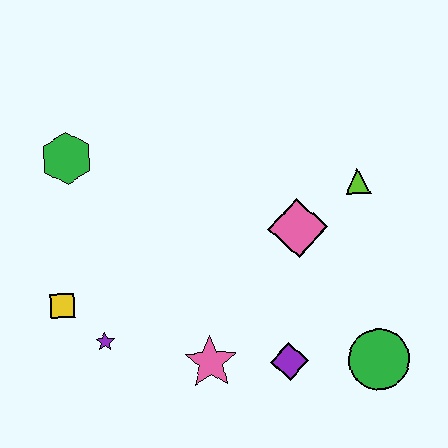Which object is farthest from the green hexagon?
The green circle is farthest from the green hexagon.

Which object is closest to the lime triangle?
The pink diamond is closest to the lime triangle.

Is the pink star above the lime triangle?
No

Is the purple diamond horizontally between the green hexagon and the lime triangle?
Yes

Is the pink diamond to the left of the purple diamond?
No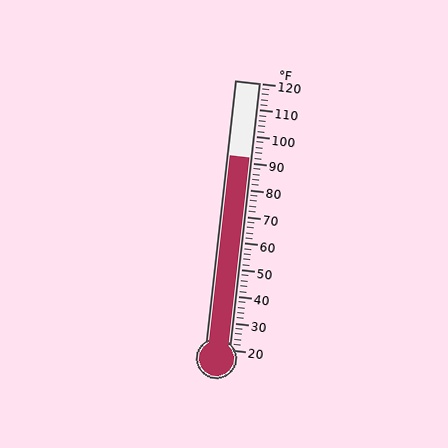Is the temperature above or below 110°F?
The temperature is below 110°F.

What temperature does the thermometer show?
The thermometer shows approximately 92°F.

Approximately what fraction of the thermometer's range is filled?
The thermometer is filled to approximately 70% of its range.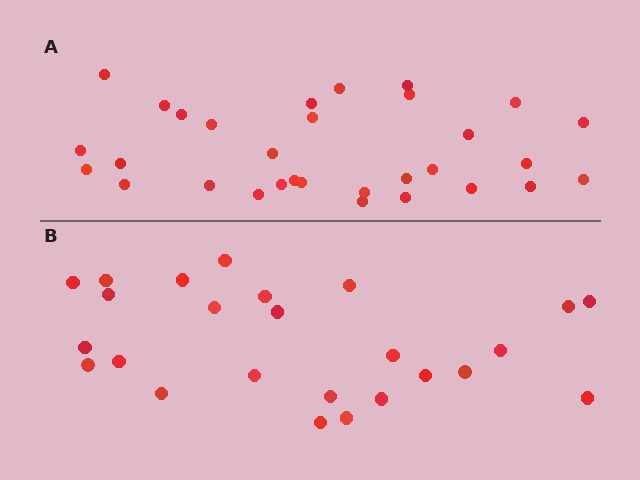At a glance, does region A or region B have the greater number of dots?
Region A (the top region) has more dots.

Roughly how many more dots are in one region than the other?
Region A has about 6 more dots than region B.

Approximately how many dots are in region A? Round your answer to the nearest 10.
About 30 dots. (The exact count is 31, which rounds to 30.)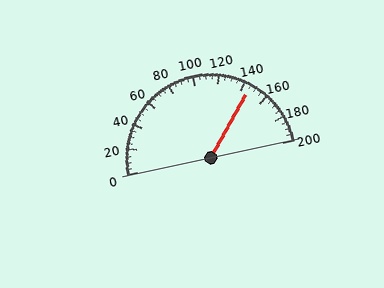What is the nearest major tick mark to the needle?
The nearest major tick mark is 140.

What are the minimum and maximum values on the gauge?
The gauge ranges from 0 to 200.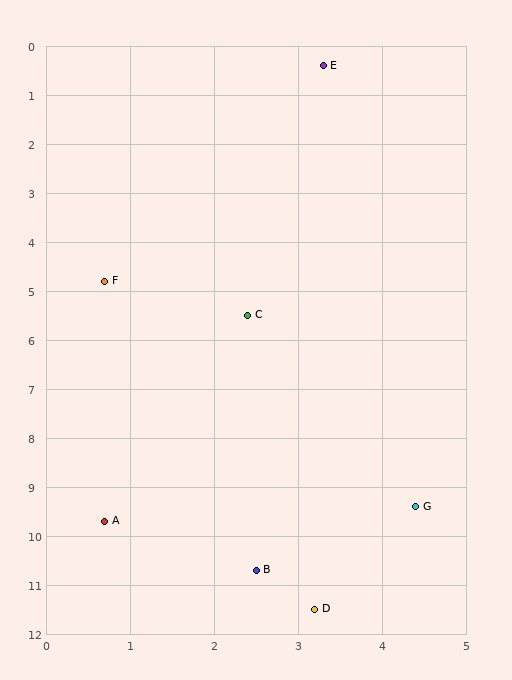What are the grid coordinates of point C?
Point C is at approximately (2.4, 5.5).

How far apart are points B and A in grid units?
Points B and A are about 2.1 grid units apart.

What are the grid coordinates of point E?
Point E is at approximately (3.3, 0.4).